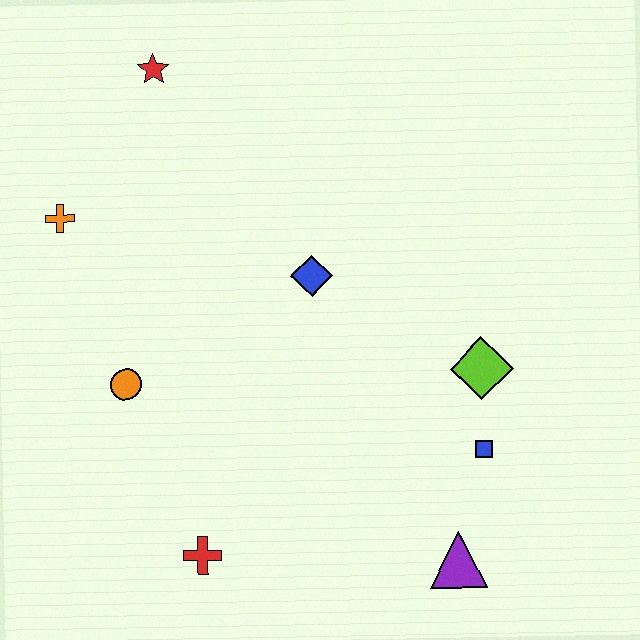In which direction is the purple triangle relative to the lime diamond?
The purple triangle is below the lime diamond.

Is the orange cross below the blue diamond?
No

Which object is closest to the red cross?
The orange circle is closest to the red cross.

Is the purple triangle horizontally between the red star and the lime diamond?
Yes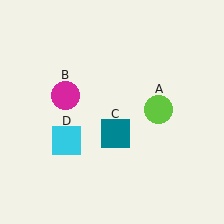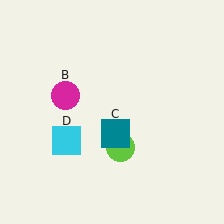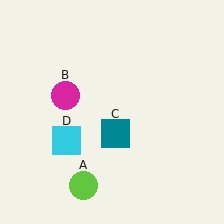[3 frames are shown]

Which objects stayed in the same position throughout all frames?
Magenta circle (object B) and teal square (object C) and cyan square (object D) remained stationary.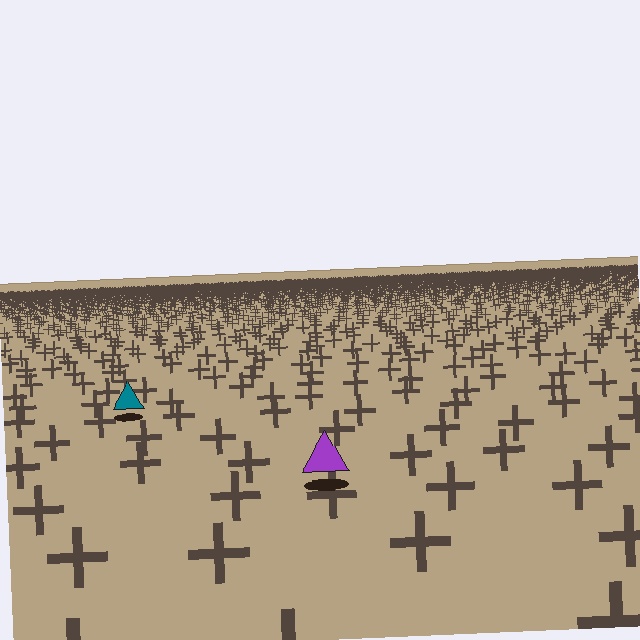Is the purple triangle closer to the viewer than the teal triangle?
Yes. The purple triangle is closer — you can tell from the texture gradient: the ground texture is coarser near it.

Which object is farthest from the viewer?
The teal triangle is farthest from the viewer. It appears smaller and the ground texture around it is denser.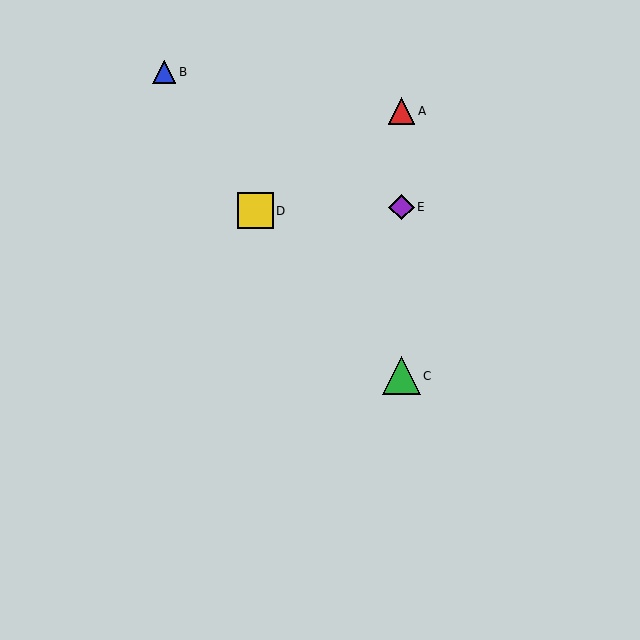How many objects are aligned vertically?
3 objects (A, C, E) are aligned vertically.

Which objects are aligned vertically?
Objects A, C, E are aligned vertically.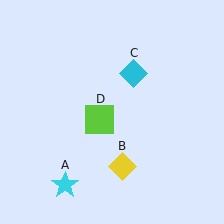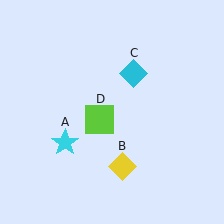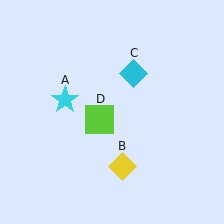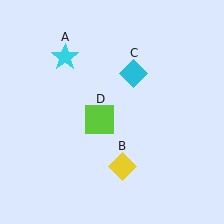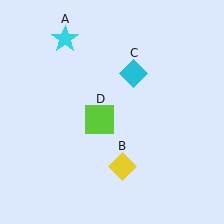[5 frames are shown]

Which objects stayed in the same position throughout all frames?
Yellow diamond (object B) and cyan diamond (object C) and lime square (object D) remained stationary.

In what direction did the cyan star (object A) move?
The cyan star (object A) moved up.